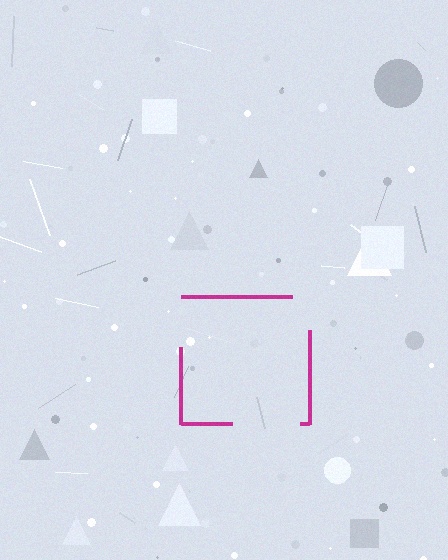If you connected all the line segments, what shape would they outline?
They would outline a square.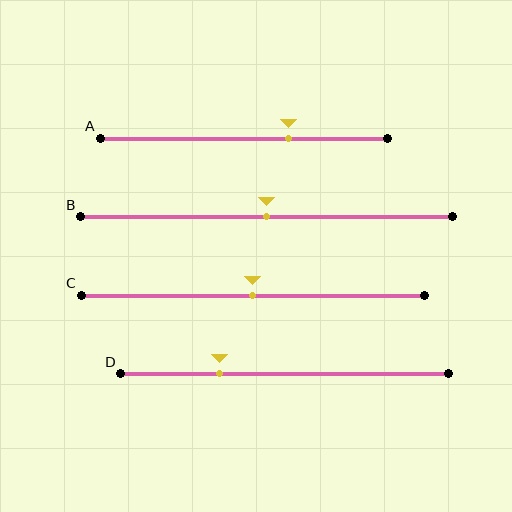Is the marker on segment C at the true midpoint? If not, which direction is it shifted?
Yes, the marker on segment C is at the true midpoint.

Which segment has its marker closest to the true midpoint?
Segment B has its marker closest to the true midpoint.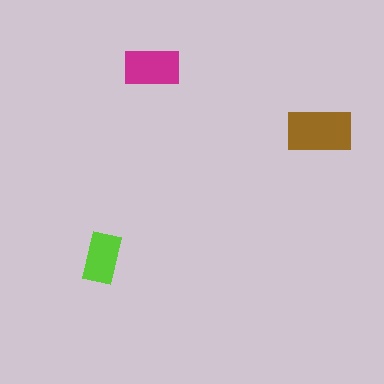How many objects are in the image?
There are 3 objects in the image.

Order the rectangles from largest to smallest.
the brown one, the magenta one, the lime one.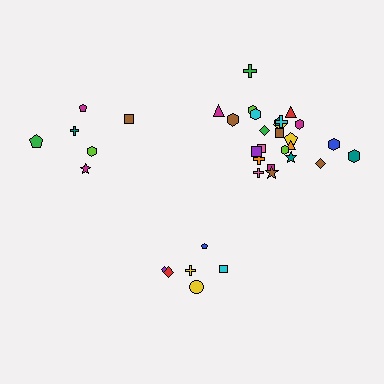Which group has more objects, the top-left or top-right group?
The top-right group.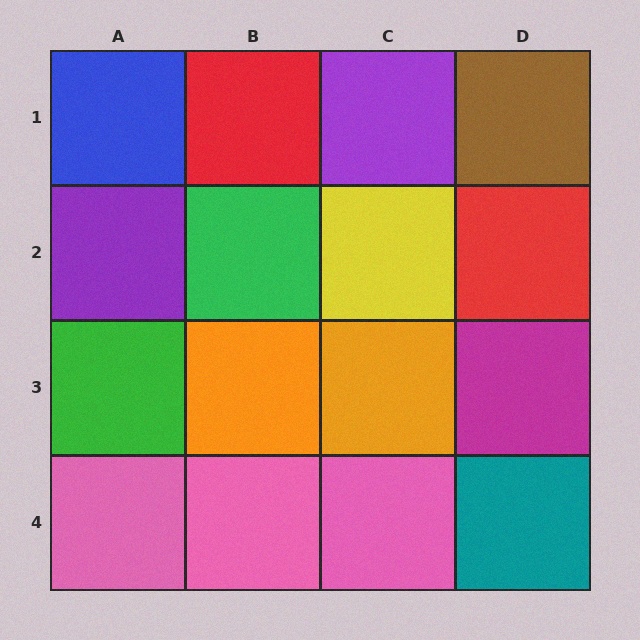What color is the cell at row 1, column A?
Blue.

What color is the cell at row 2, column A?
Purple.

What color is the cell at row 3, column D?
Magenta.